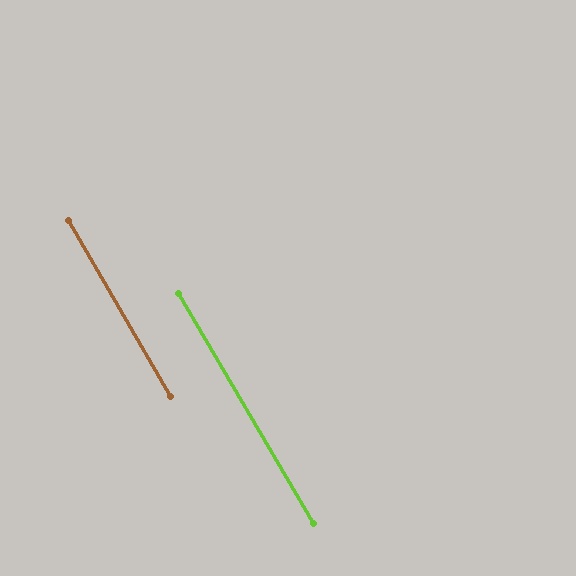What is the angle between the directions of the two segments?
Approximately 0 degrees.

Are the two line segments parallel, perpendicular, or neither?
Parallel — their directions differ by only 0.2°.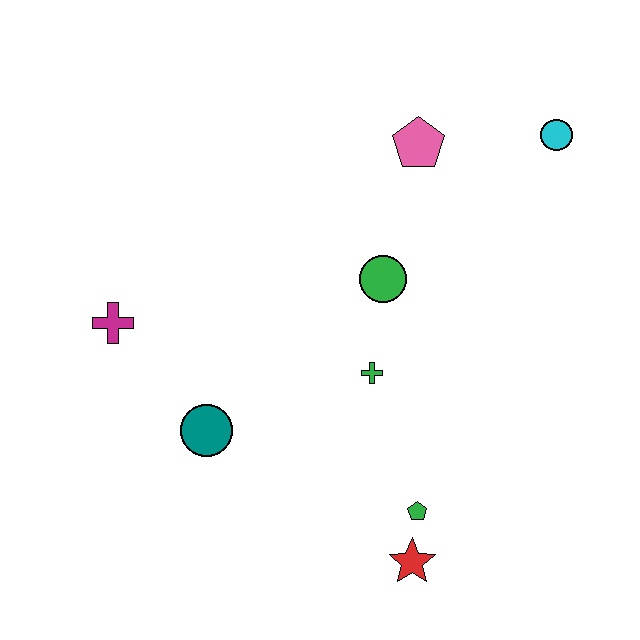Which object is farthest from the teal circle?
The cyan circle is farthest from the teal circle.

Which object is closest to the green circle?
The green cross is closest to the green circle.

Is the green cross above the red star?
Yes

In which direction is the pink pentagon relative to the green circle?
The pink pentagon is above the green circle.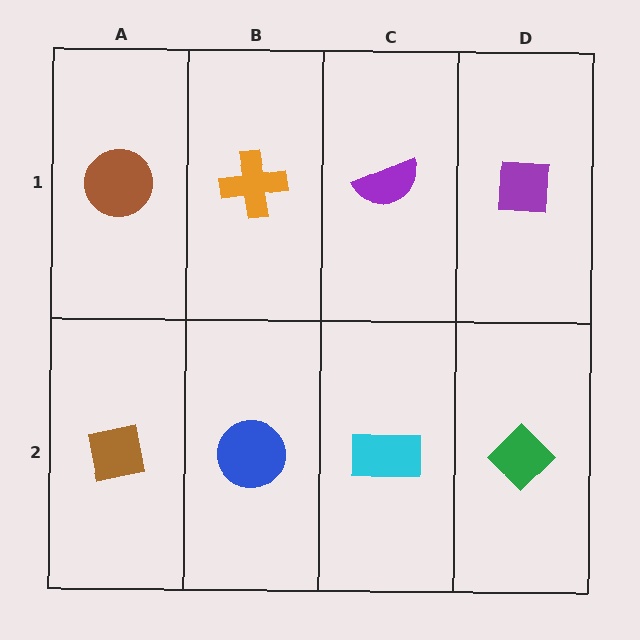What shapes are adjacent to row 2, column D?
A purple square (row 1, column D), a cyan rectangle (row 2, column C).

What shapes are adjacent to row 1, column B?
A blue circle (row 2, column B), a brown circle (row 1, column A), a purple semicircle (row 1, column C).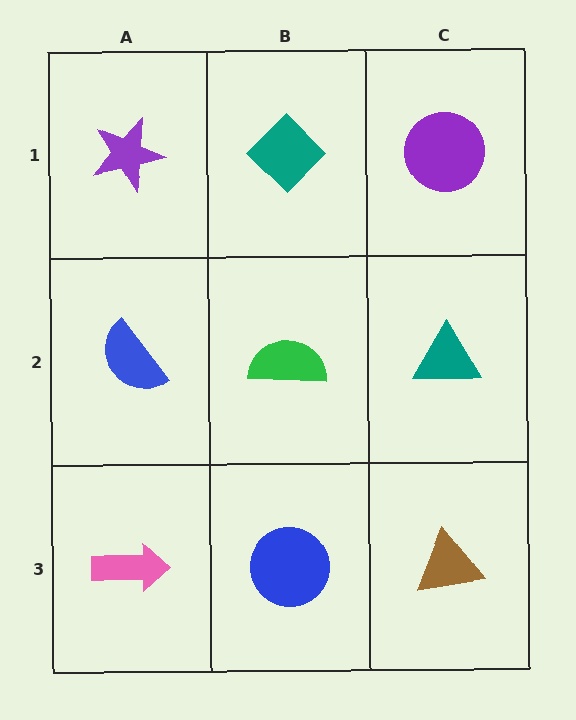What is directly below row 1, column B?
A green semicircle.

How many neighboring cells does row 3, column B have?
3.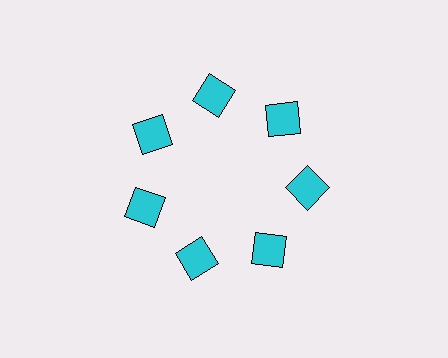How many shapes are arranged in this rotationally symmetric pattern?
There are 7 shapes, arranged in 7 groups of 1.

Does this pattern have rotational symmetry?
Yes, this pattern has 7-fold rotational symmetry. It looks the same after rotating 51 degrees around the center.